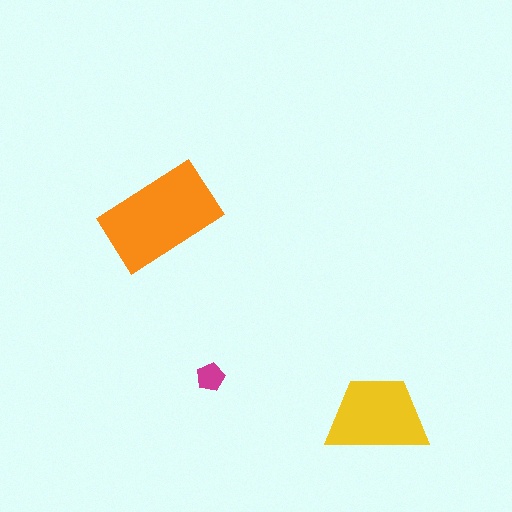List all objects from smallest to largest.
The magenta pentagon, the yellow trapezoid, the orange rectangle.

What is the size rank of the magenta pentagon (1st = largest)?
3rd.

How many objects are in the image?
There are 3 objects in the image.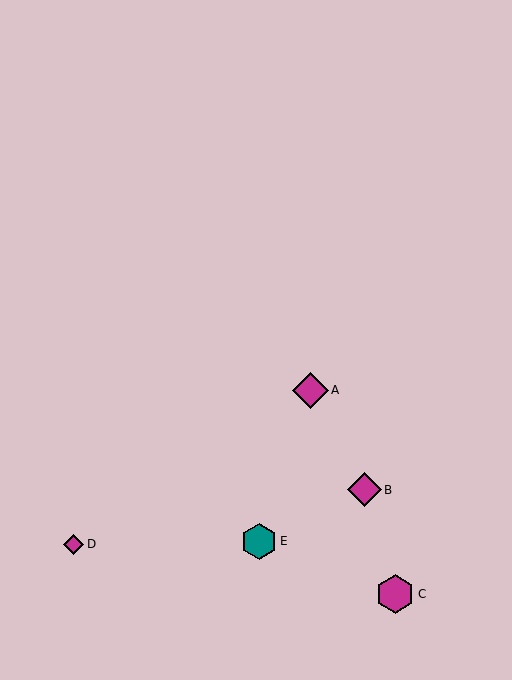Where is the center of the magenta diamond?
The center of the magenta diamond is at (311, 390).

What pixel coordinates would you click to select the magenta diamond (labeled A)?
Click at (311, 390) to select the magenta diamond A.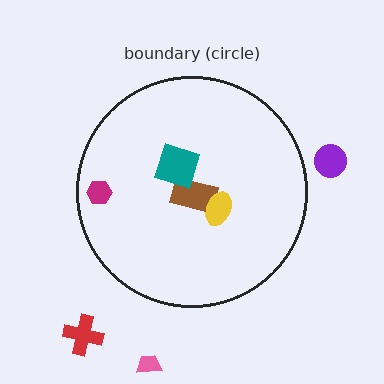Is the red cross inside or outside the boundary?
Outside.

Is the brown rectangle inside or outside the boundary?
Inside.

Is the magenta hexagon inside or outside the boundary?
Inside.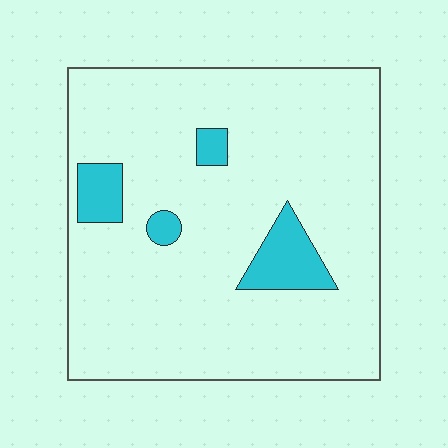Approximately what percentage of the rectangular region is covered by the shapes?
Approximately 10%.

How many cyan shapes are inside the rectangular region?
4.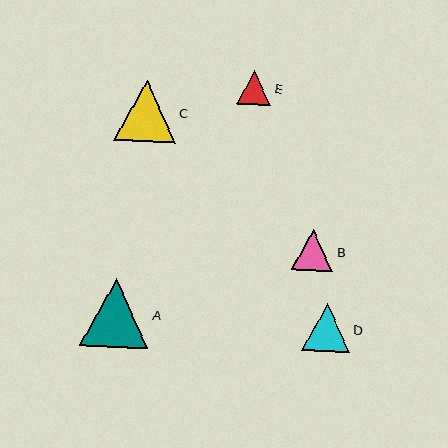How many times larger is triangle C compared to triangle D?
Triangle C is approximately 1.3 times the size of triangle D.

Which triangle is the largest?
Triangle A is the largest with a size of approximately 68 pixels.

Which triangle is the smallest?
Triangle E is the smallest with a size of approximately 34 pixels.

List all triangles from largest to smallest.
From largest to smallest: A, C, D, B, E.